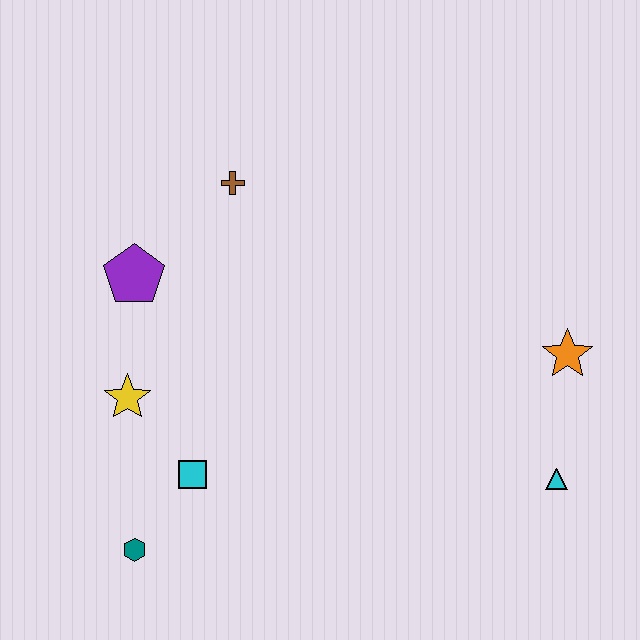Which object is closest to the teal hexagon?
The cyan square is closest to the teal hexagon.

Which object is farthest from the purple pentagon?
The cyan triangle is farthest from the purple pentagon.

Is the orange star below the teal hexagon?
No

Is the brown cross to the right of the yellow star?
Yes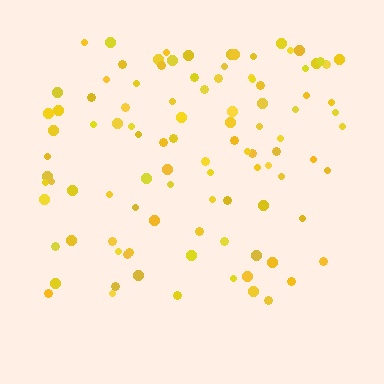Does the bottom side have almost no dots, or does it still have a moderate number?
Still a moderate number, just noticeably fewer than the top.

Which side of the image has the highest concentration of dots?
The top.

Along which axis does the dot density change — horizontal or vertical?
Vertical.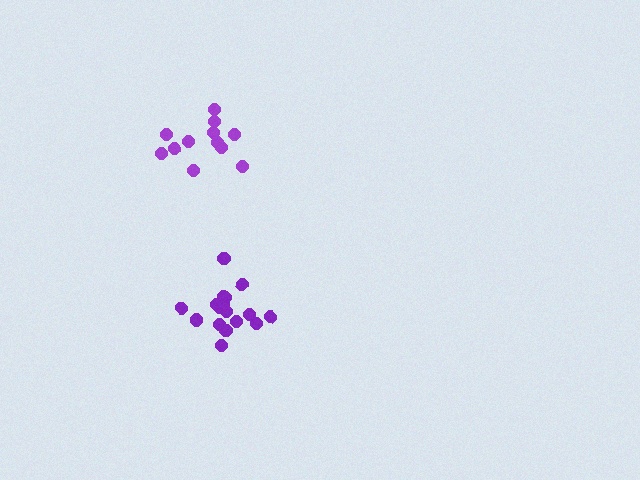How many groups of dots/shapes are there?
There are 2 groups.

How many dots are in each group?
Group 1: 18 dots, Group 2: 12 dots (30 total).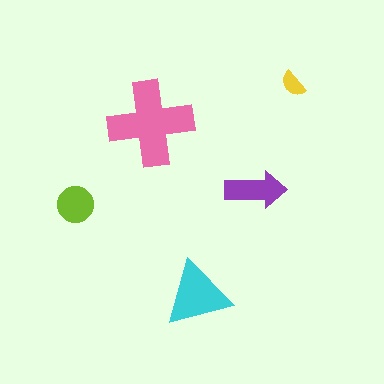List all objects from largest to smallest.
The pink cross, the cyan triangle, the purple arrow, the lime circle, the yellow semicircle.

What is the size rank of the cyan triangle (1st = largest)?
2nd.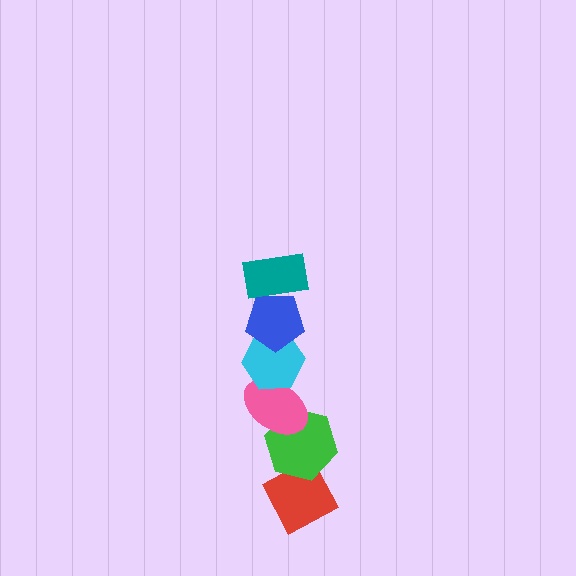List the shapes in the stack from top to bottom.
From top to bottom: the teal rectangle, the blue pentagon, the cyan hexagon, the pink ellipse, the green hexagon, the red diamond.